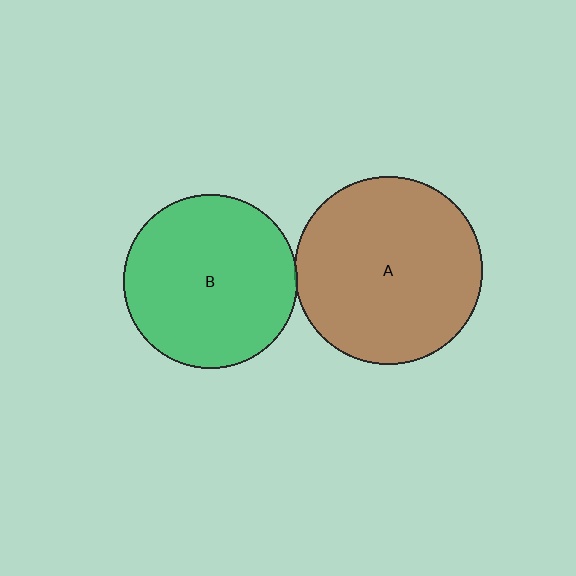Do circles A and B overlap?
Yes.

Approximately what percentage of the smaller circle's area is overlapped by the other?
Approximately 5%.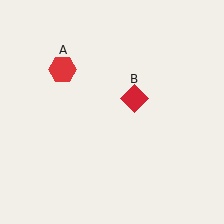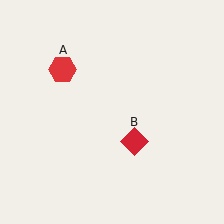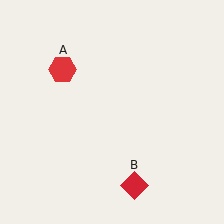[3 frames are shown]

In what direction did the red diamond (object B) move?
The red diamond (object B) moved down.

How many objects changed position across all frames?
1 object changed position: red diamond (object B).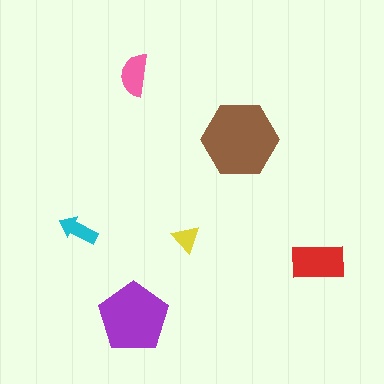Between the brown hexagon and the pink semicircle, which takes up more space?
The brown hexagon.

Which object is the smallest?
The yellow triangle.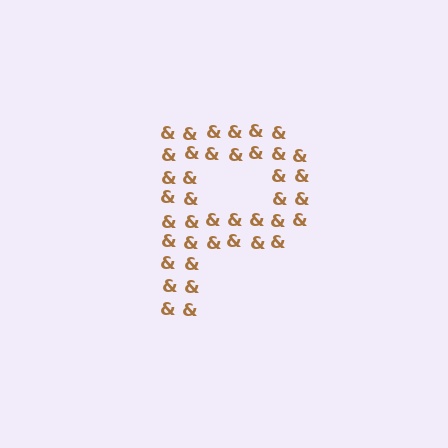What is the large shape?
The large shape is the letter P.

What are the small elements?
The small elements are ampersands.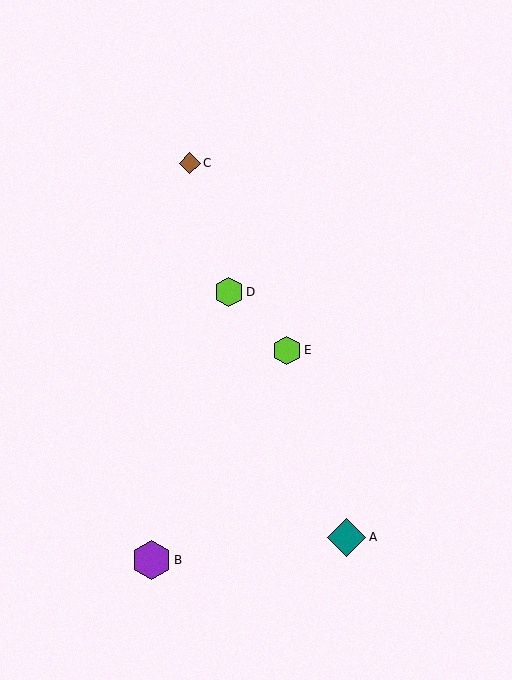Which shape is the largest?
The purple hexagon (labeled B) is the largest.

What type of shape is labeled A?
Shape A is a teal diamond.